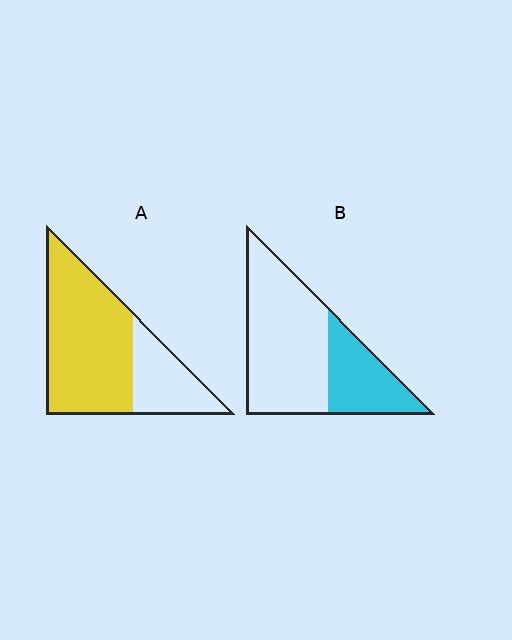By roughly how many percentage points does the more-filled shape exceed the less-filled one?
By roughly 40 percentage points (A over B).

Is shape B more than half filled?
No.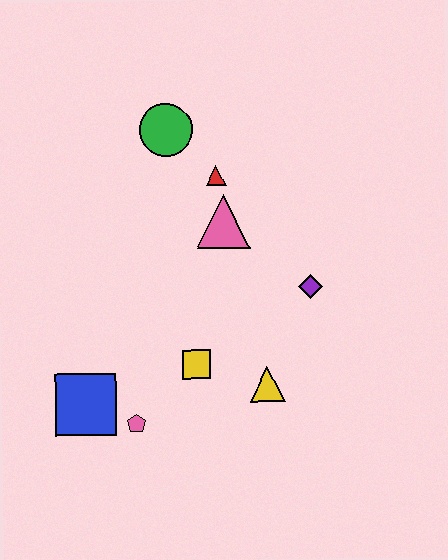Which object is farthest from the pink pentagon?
The green circle is farthest from the pink pentagon.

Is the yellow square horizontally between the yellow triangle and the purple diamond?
No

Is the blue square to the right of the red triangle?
No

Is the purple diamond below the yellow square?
No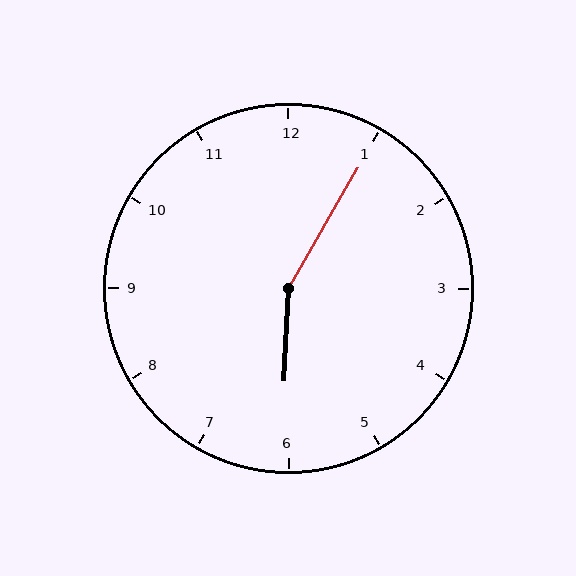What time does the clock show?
6:05.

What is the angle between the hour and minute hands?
Approximately 152 degrees.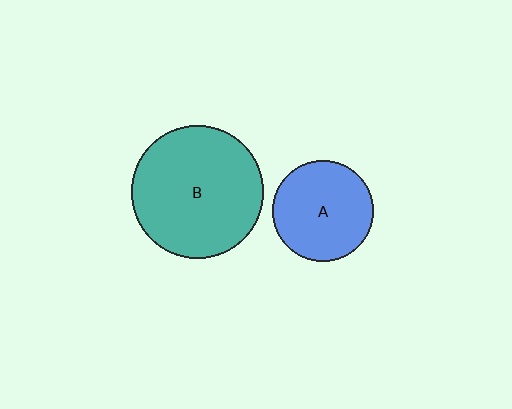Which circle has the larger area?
Circle B (teal).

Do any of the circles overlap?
No, none of the circles overlap.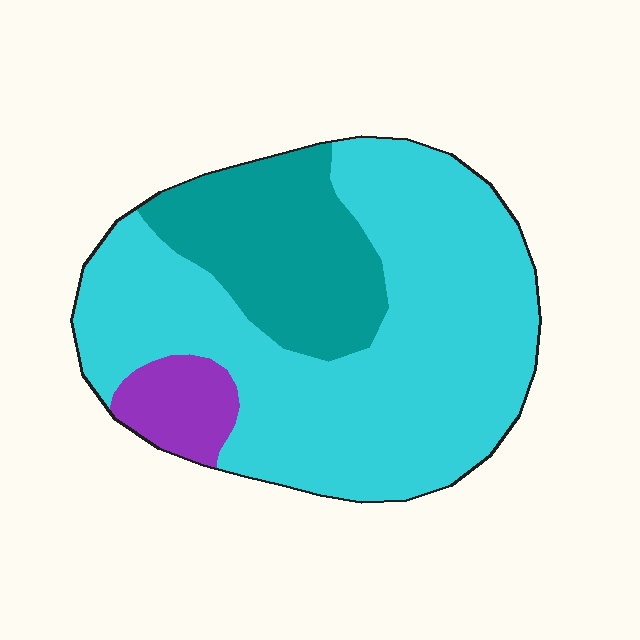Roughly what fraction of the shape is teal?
Teal covers about 25% of the shape.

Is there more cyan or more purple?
Cyan.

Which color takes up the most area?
Cyan, at roughly 70%.